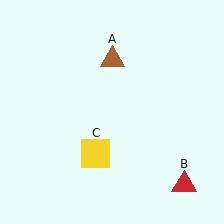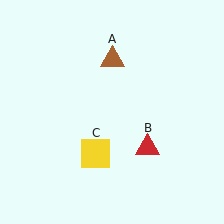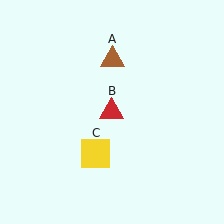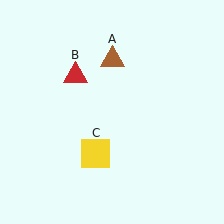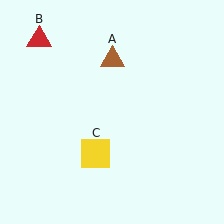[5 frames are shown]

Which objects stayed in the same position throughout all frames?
Brown triangle (object A) and yellow square (object C) remained stationary.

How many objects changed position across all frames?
1 object changed position: red triangle (object B).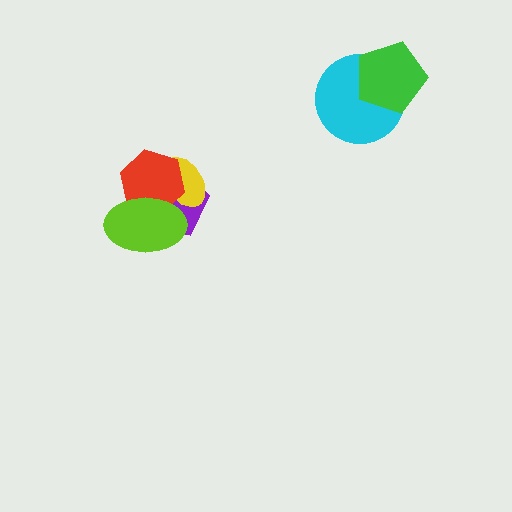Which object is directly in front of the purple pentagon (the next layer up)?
The yellow ellipse is directly in front of the purple pentagon.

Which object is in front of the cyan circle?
The green pentagon is in front of the cyan circle.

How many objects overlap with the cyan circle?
1 object overlaps with the cyan circle.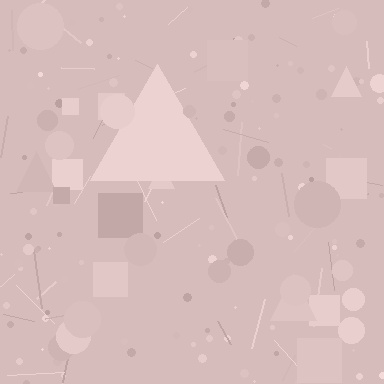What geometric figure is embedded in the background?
A triangle is embedded in the background.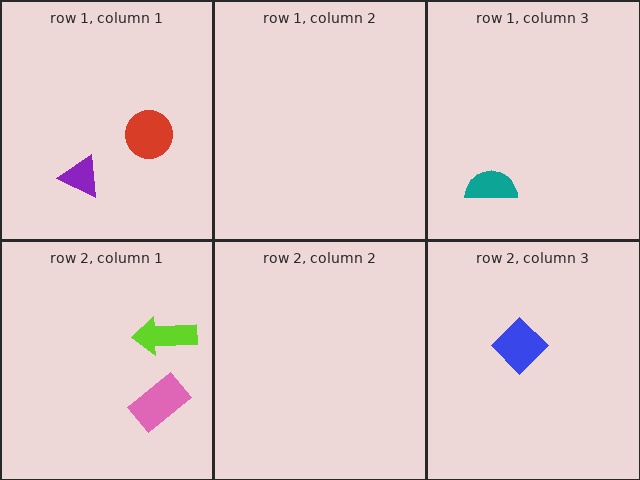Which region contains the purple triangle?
The row 1, column 1 region.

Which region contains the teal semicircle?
The row 1, column 3 region.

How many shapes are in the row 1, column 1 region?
2.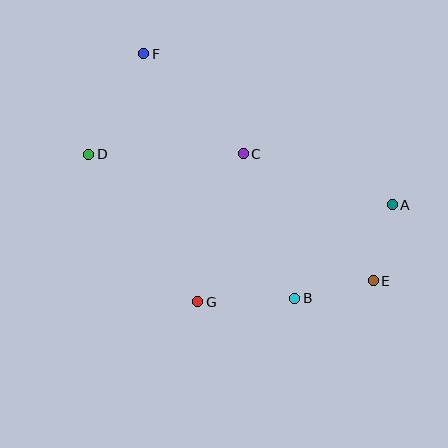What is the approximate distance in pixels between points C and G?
The distance between C and G is approximately 155 pixels.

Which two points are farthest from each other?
Points E and F are farthest from each other.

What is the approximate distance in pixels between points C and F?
The distance between C and F is approximately 141 pixels.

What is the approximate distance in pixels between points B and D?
The distance between B and D is approximately 251 pixels.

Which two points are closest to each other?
Points A and E are closest to each other.